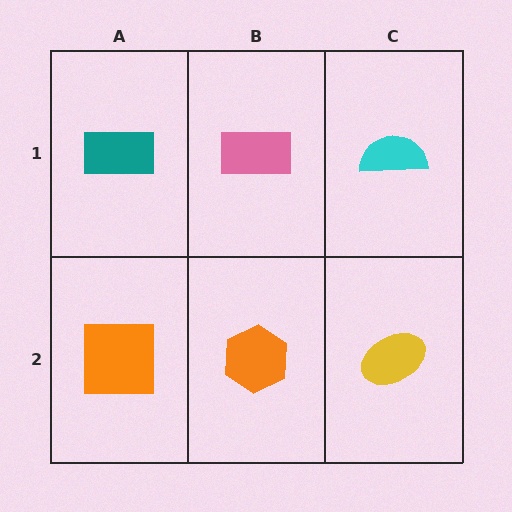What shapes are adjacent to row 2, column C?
A cyan semicircle (row 1, column C), an orange hexagon (row 2, column B).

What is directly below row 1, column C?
A yellow ellipse.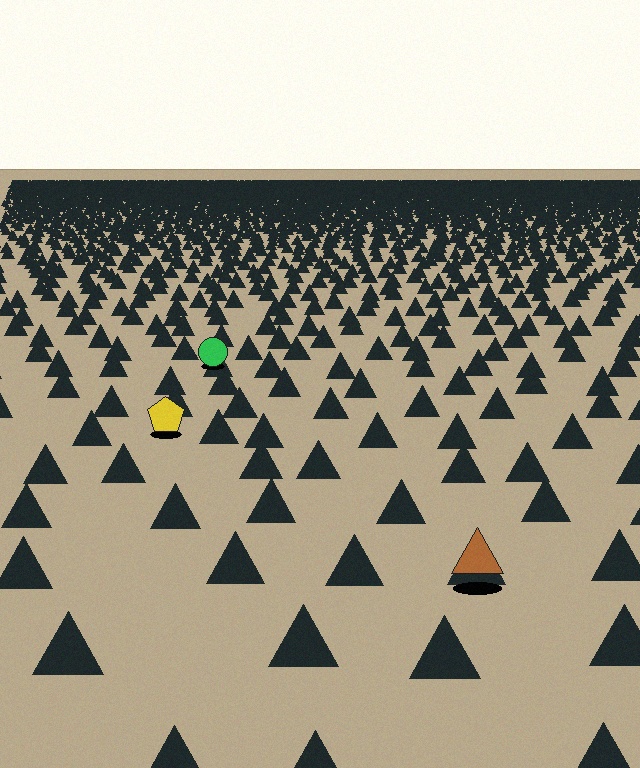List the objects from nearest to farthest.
From nearest to farthest: the brown triangle, the yellow pentagon, the green circle.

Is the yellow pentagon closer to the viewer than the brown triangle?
No. The brown triangle is closer — you can tell from the texture gradient: the ground texture is coarser near it.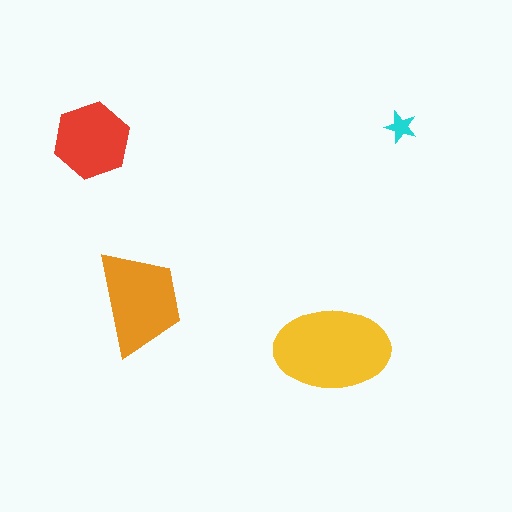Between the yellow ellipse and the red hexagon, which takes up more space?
The yellow ellipse.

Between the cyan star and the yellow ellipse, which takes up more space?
The yellow ellipse.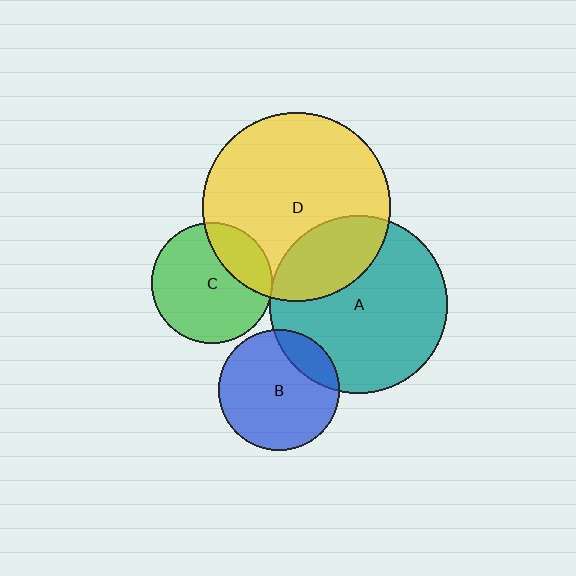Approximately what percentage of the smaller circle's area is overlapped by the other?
Approximately 15%.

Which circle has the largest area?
Circle D (yellow).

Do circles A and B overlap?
Yes.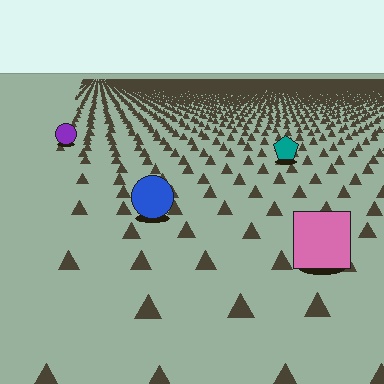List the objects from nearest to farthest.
From nearest to farthest: the pink square, the blue circle, the teal pentagon, the purple circle.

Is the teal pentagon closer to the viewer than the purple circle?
Yes. The teal pentagon is closer — you can tell from the texture gradient: the ground texture is coarser near it.